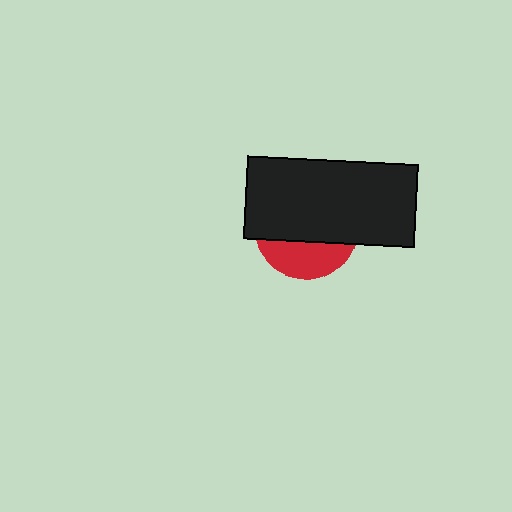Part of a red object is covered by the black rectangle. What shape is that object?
It is a circle.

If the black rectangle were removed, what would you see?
You would see the complete red circle.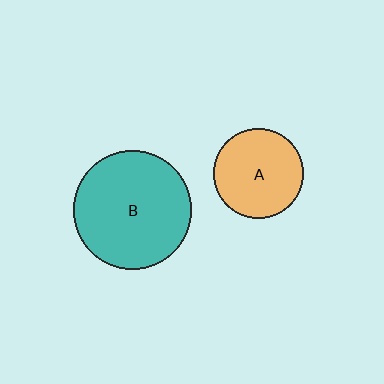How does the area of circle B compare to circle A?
Approximately 1.7 times.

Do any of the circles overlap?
No, none of the circles overlap.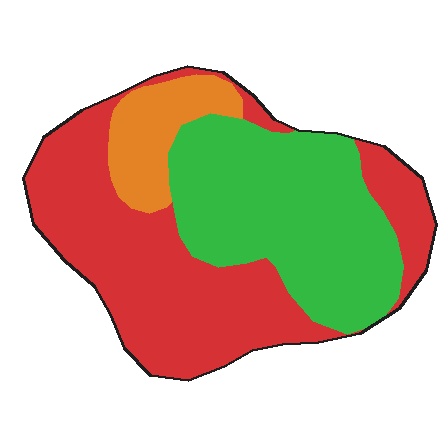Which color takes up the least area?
Orange, at roughly 10%.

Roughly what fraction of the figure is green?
Green takes up about two fifths (2/5) of the figure.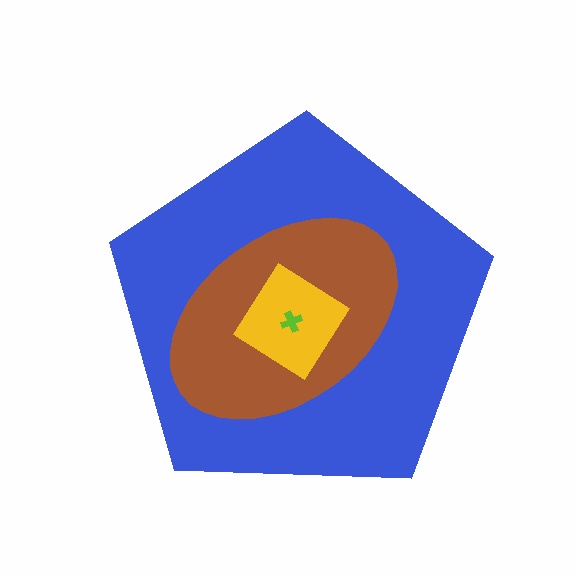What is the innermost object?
The lime cross.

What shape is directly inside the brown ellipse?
The yellow diamond.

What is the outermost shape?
The blue pentagon.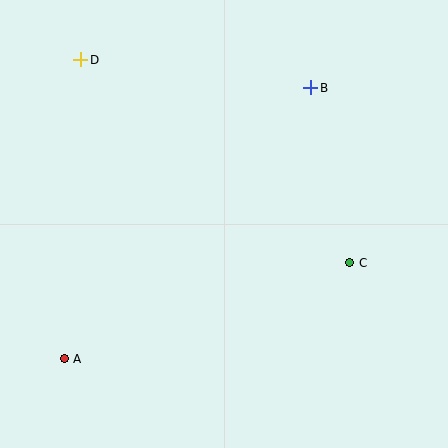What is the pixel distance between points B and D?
The distance between B and D is 232 pixels.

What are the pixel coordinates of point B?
Point B is at (311, 88).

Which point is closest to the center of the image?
Point C at (350, 263) is closest to the center.